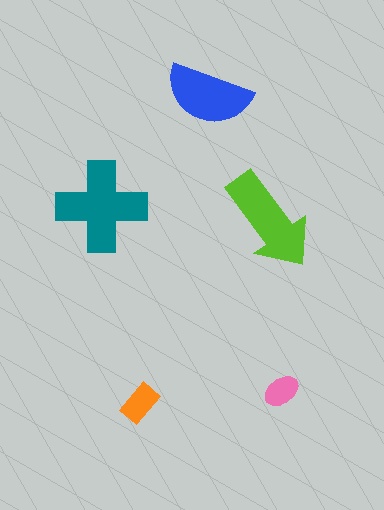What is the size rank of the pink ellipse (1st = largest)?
5th.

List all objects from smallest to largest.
The pink ellipse, the orange rectangle, the blue semicircle, the lime arrow, the teal cross.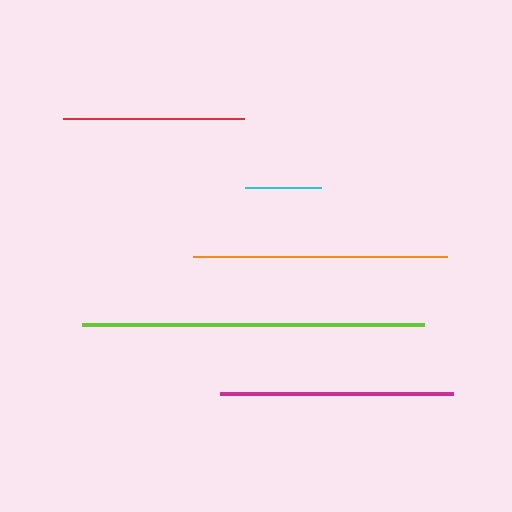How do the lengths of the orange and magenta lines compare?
The orange and magenta lines are approximately the same length.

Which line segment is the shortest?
The cyan line is the shortest at approximately 76 pixels.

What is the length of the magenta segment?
The magenta segment is approximately 234 pixels long.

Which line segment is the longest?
The lime line is the longest at approximately 341 pixels.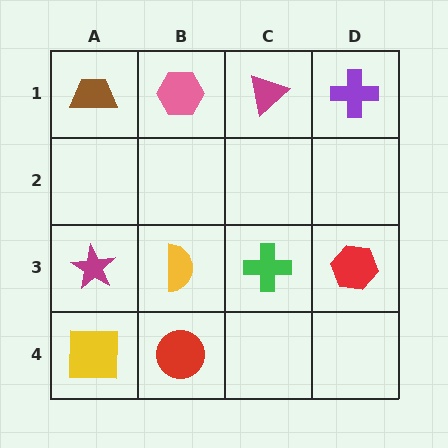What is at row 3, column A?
A magenta star.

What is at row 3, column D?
A red hexagon.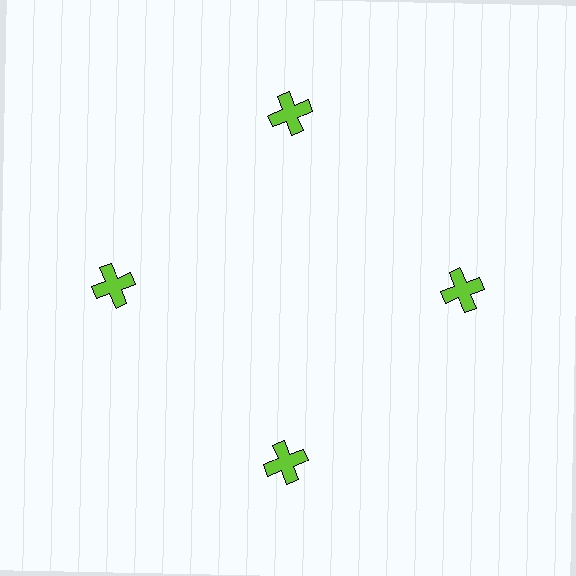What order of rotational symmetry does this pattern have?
This pattern has 4-fold rotational symmetry.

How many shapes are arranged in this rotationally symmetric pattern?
There are 4 shapes, arranged in 4 groups of 1.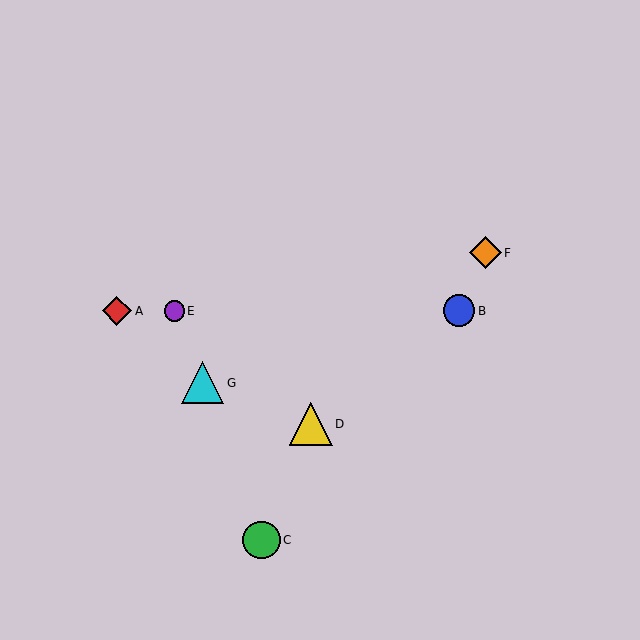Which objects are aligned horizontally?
Objects A, B, E are aligned horizontally.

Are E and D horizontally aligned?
No, E is at y≈311 and D is at y≈424.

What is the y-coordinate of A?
Object A is at y≈311.